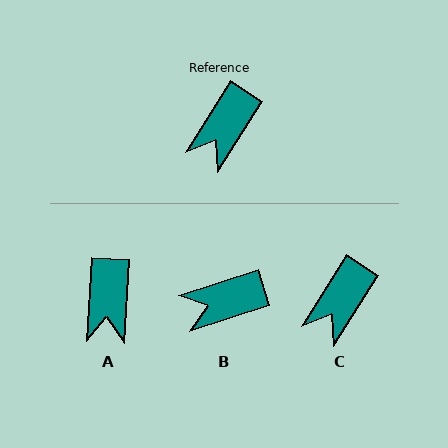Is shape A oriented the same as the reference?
No, it is off by about 29 degrees.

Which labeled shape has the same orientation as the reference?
C.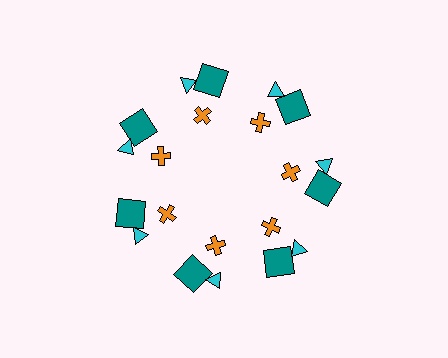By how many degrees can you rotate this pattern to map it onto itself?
The pattern maps onto itself every 51 degrees of rotation.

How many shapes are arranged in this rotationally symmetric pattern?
There are 21 shapes, arranged in 7 groups of 3.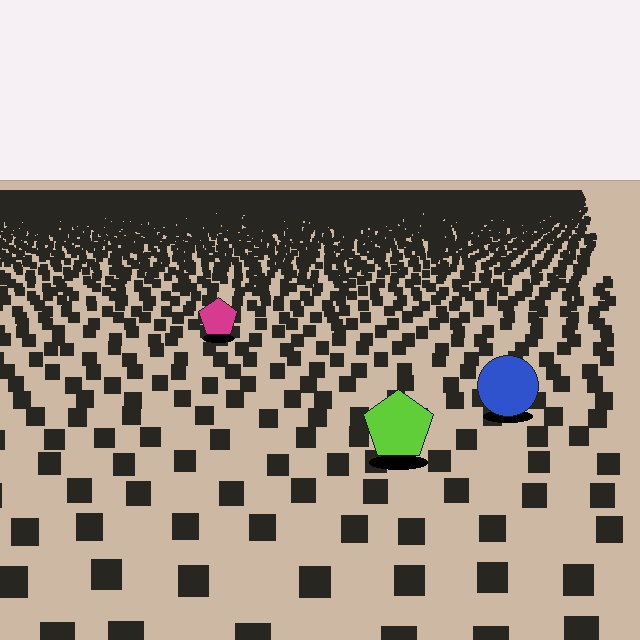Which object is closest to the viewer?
The lime pentagon is closest. The texture marks near it are larger and more spread out.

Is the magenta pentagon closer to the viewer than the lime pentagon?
No. The lime pentagon is closer — you can tell from the texture gradient: the ground texture is coarser near it.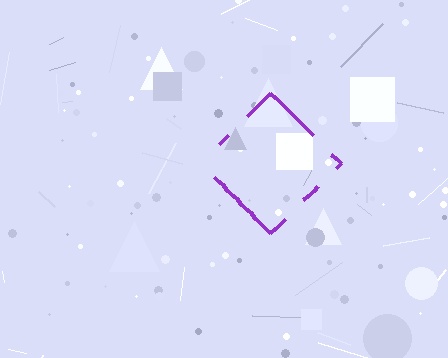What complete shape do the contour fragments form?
The contour fragments form a diamond.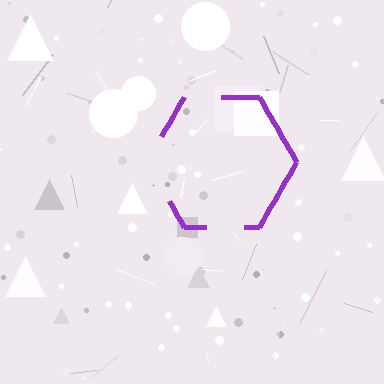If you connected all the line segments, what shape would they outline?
They would outline a hexagon.